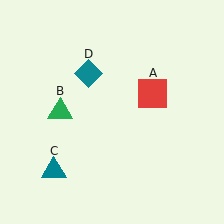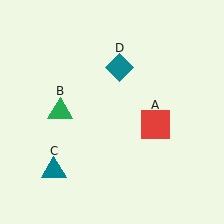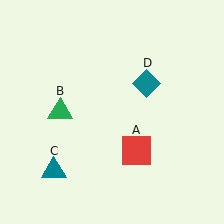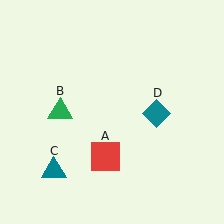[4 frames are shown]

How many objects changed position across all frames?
2 objects changed position: red square (object A), teal diamond (object D).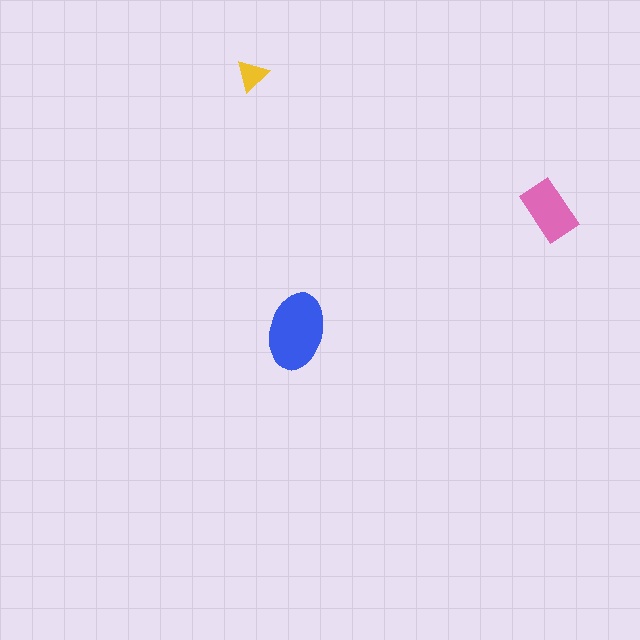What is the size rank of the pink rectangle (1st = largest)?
2nd.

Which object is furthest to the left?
The yellow triangle is leftmost.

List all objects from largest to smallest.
The blue ellipse, the pink rectangle, the yellow triangle.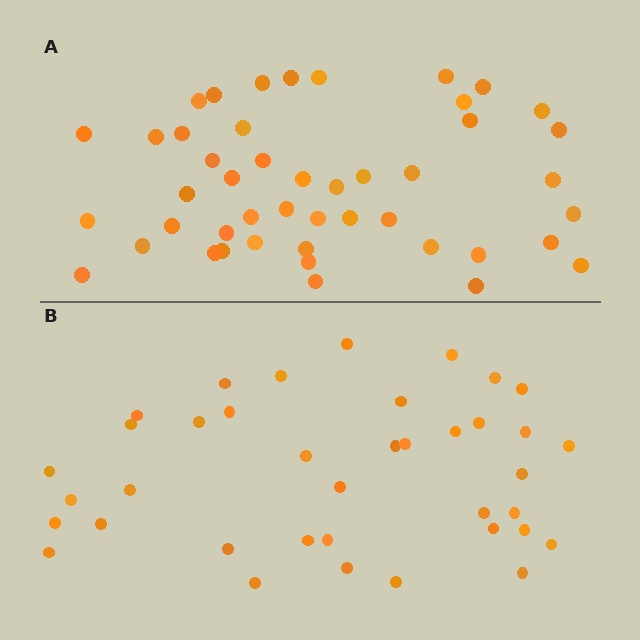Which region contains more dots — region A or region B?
Region A (the top region) has more dots.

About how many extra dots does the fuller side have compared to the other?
Region A has roughly 8 or so more dots than region B.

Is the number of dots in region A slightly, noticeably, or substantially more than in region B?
Region A has only slightly more — the two regions are fairly close. The ratio is roughly 1.2 to 1.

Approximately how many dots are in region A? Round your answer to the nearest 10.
About 50 dots. (The exact count is 46, which rounds to 50.)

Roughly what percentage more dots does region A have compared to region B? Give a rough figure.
About 20% more.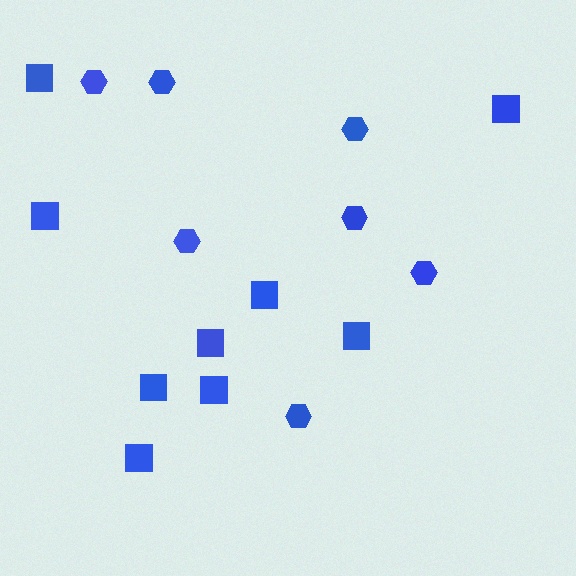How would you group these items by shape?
There are 2 groups: one group of hexagons (7) and one group of squares (9).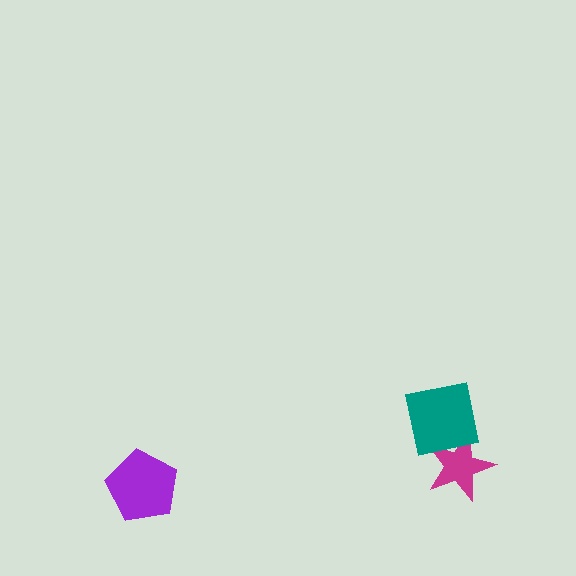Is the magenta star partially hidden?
Yes, it is partially covered by another shape.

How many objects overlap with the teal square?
1 object overlaps with the teal square.